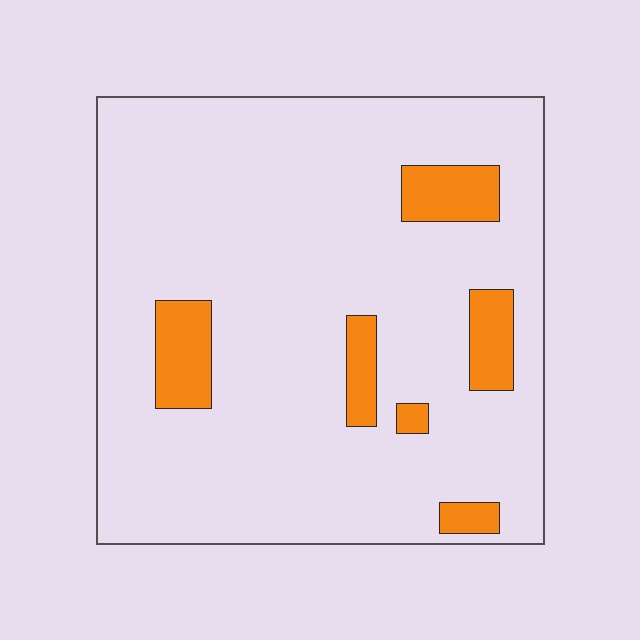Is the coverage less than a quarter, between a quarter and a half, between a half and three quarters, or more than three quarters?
Less than a quarter.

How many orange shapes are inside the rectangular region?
6.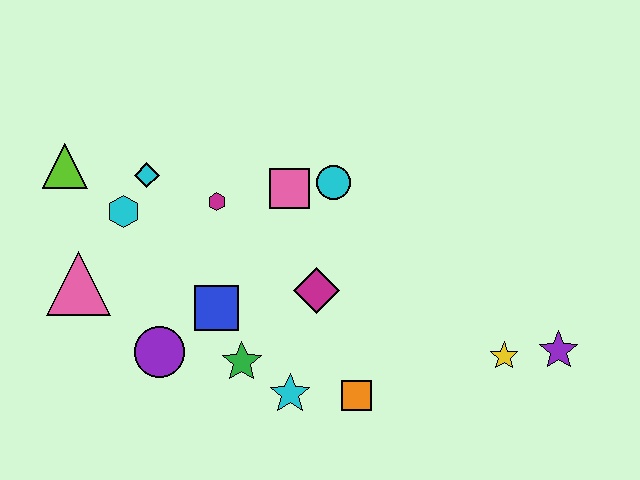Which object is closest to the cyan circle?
The pink square is closest to the cyan circle.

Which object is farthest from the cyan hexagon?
The purple star is farthest from the cyan hexagon.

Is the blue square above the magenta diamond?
No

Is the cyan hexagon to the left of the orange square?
Yes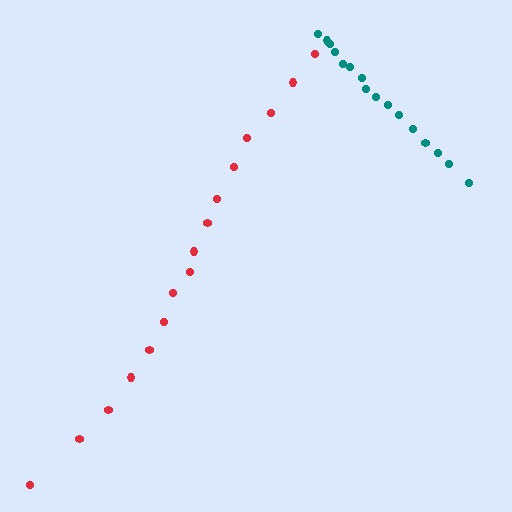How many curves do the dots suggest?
There are 2 distinct paths.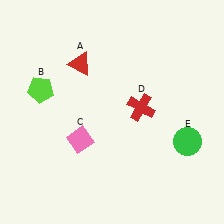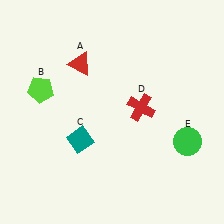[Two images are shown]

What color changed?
The diamond (C) changed from pink in Image 1 to teal in Image 2.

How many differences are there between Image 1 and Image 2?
There is 1 difference between the two images.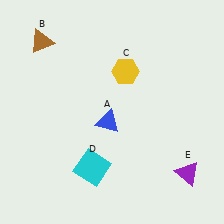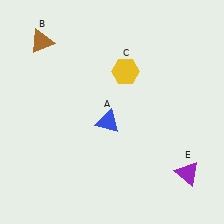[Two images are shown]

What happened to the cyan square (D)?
The cyan square (D) was removed in Image 2. It was in the bottom-left area of Image 1.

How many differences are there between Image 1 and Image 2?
There is 1 difference between the two images.